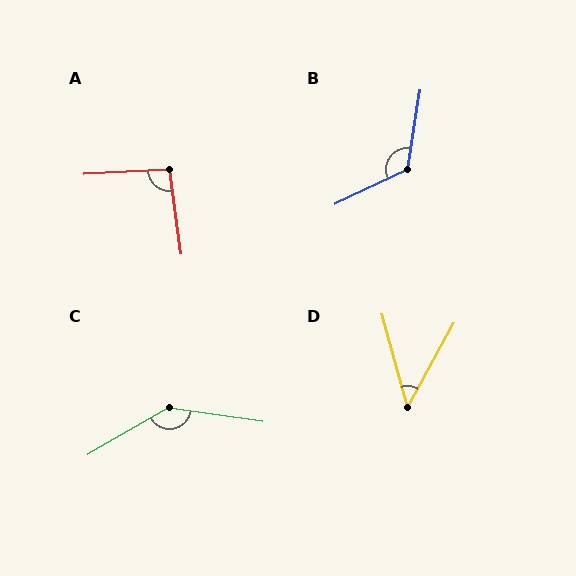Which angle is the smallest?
D, at approximately 44 degrees.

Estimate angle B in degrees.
Approximately 124 degrees.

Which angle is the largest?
C, at approximately 142 degrees.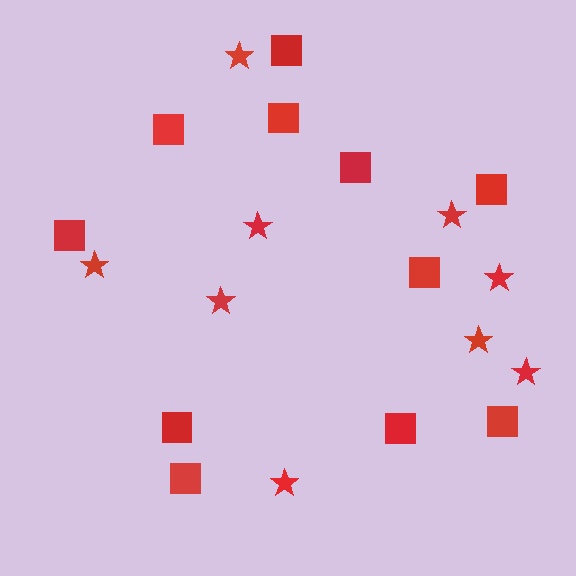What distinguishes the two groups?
There are 2 groups: one group of squares (11) and one group of stars (9).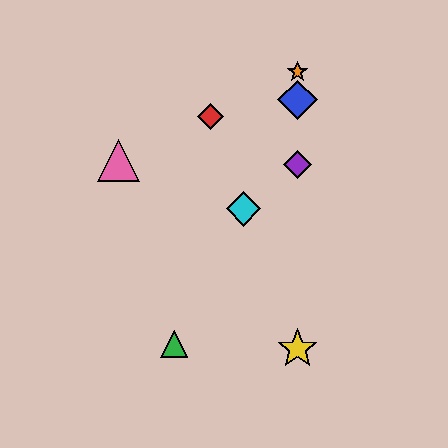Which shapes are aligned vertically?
The blue diamond, the yellow star, the purple diamond, the orange star are aligned vertically.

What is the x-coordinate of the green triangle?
The green triangle is at x≈174.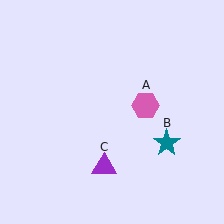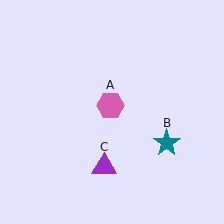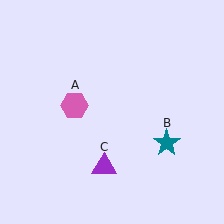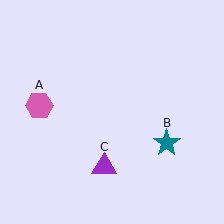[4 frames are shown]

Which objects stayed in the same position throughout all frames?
Teal star (object B) and purple triangle (object C) remained stationary.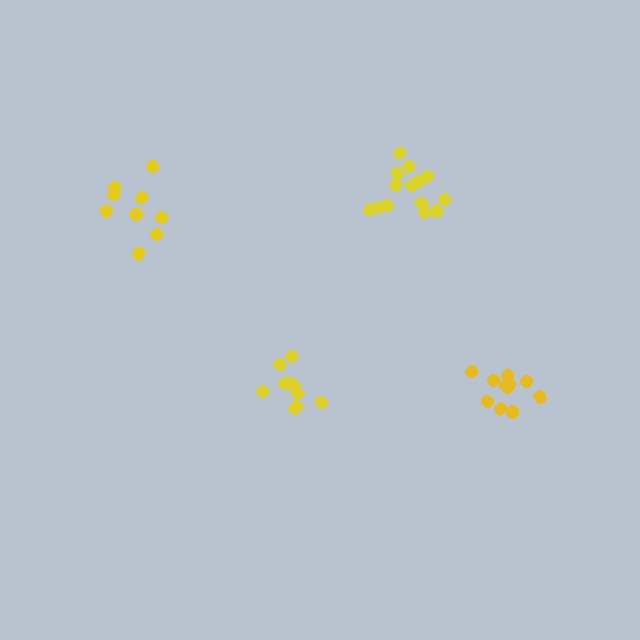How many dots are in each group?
Group 1: 11 dots, Group 2: 14 dots, Group 3: 10 dots, Group 4: 10 dots (45 total).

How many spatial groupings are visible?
There are 4 spatial groupings.